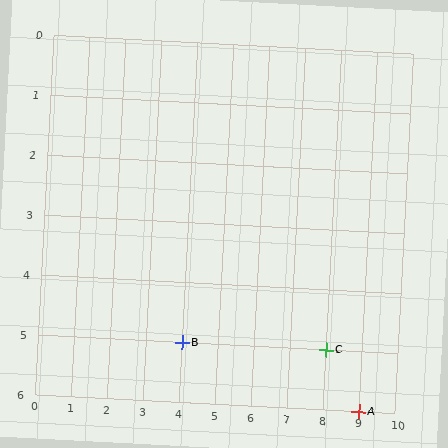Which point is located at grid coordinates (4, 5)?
Point B is at (4, 5).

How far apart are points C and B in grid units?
Points C and B are 4 columns apart.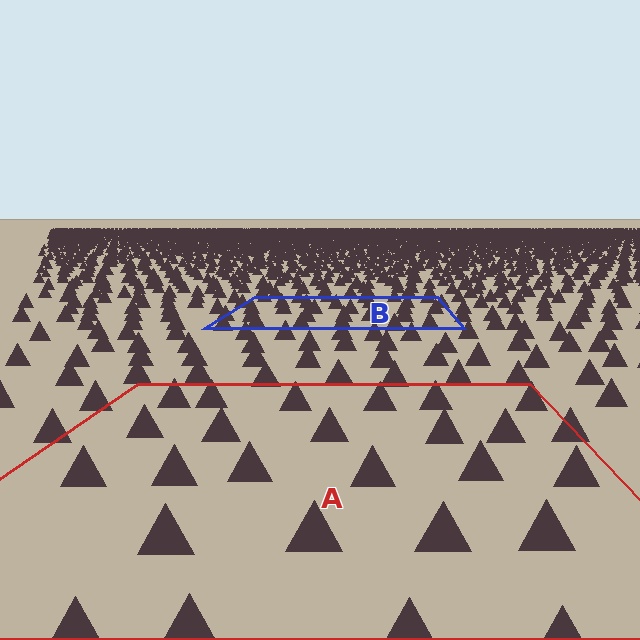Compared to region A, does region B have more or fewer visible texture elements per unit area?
Region B has more texture elements per unit area — they are packed more densely because it is farther away.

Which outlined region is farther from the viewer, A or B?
Region B is farther from the viewer — the texture elements inside it appear smaller and more densely packed.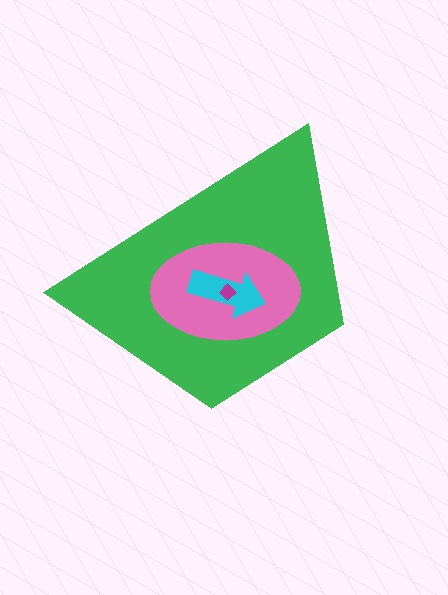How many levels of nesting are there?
4.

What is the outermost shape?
The green trapezoid.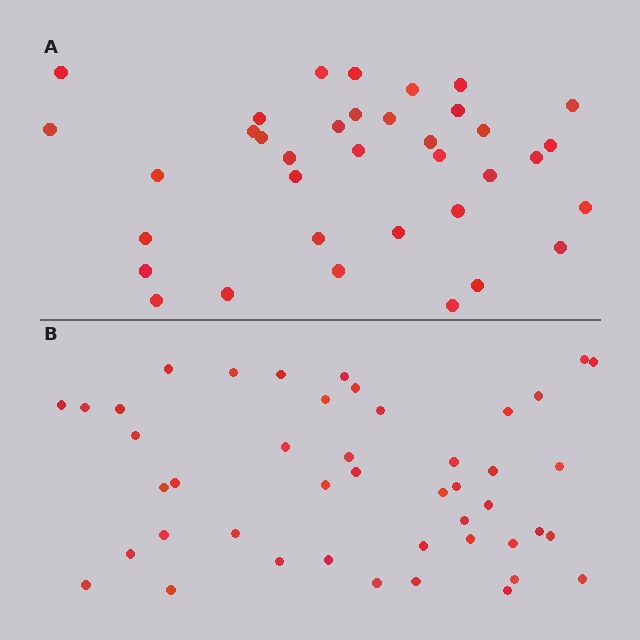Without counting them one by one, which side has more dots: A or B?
Region B (the bottom region) has more dots.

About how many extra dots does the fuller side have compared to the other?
Region B has roughly 8 or so more dots than region A.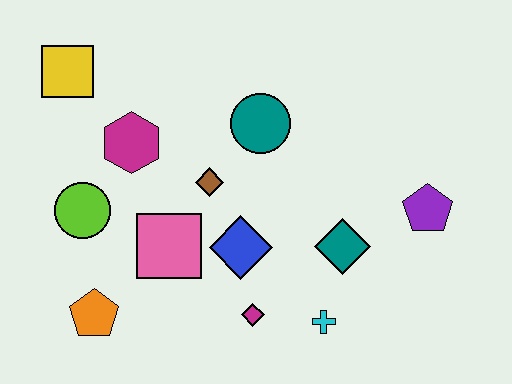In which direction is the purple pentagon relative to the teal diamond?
The purple pentagon is to the right of the teal diamond.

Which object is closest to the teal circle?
The brown diamond is closest to the teal circle.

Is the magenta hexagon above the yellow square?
No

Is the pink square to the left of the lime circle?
No